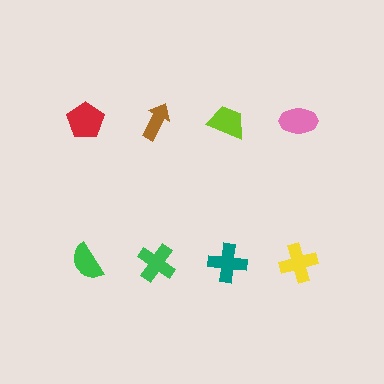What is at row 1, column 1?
A red pentagon.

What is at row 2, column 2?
A green cross.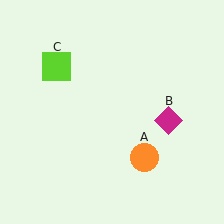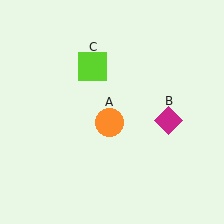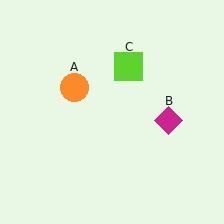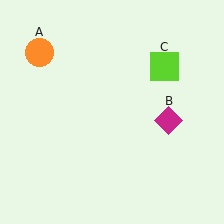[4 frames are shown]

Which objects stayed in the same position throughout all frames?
Magenta diamond (object B) remained stationary.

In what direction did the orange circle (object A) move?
The orange circle (object A) moved up and to the left.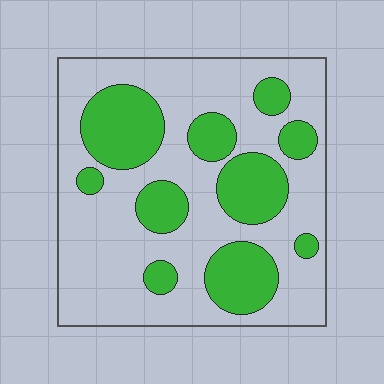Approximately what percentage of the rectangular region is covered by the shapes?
Approximately 30%.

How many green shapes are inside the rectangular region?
10.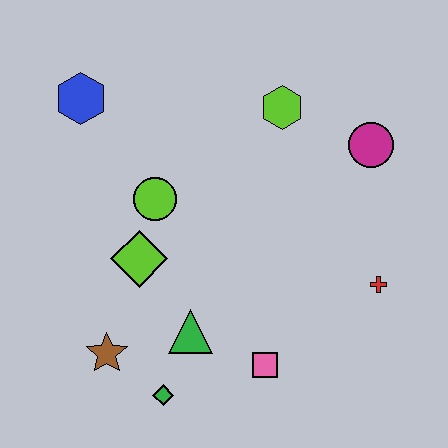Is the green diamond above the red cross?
No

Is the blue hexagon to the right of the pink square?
No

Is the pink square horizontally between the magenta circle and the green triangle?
Yes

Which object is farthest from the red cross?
The blue hexagon is farthest from the red cross.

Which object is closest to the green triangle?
The green diamond is closest to the green triangle.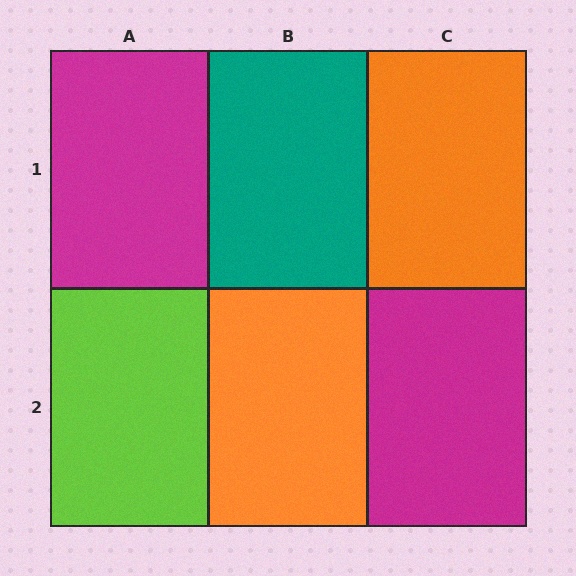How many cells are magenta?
2 cells are magenta.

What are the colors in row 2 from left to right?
Lime, orange, magenta.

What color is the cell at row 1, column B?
Teal.